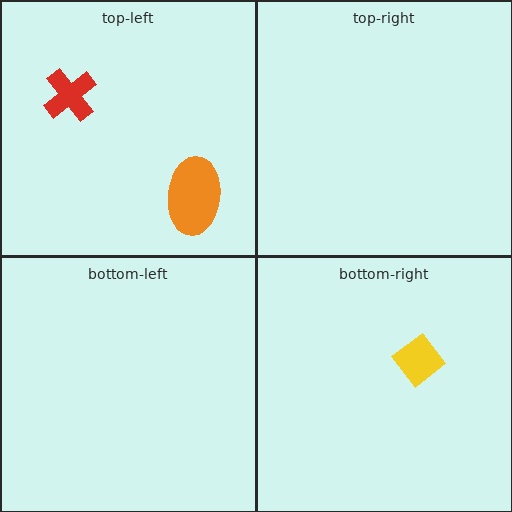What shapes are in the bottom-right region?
The yellow diamond.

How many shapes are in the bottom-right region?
1.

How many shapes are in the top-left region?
2.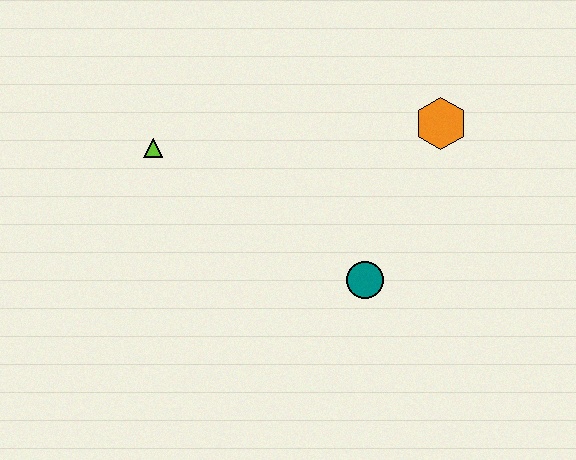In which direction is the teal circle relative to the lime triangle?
The teal circle is to the right of the lime triangle.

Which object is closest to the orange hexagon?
The teal circle is closest to the orange hexagon.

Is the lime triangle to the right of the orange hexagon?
No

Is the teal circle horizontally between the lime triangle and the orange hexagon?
Yes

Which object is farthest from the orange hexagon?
The lime triangle is farthest from the orange hexagon.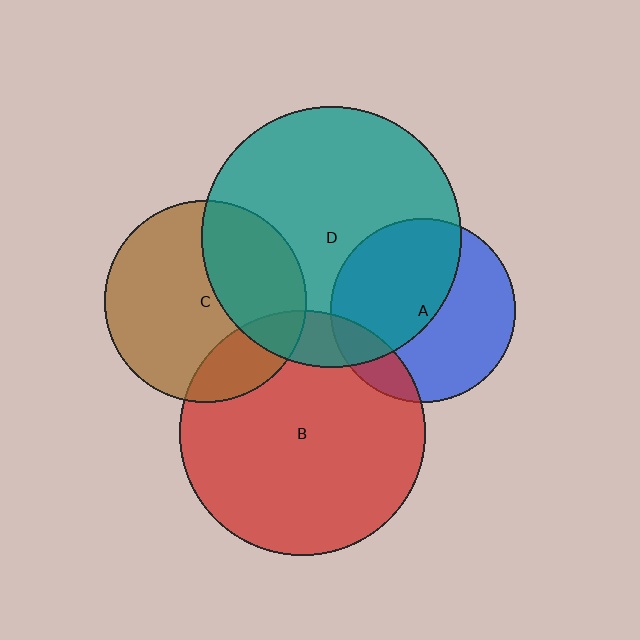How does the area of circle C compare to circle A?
Approximately 1.2 times.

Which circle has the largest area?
Circle D (teal).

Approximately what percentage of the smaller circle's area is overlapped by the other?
Approximately 50%.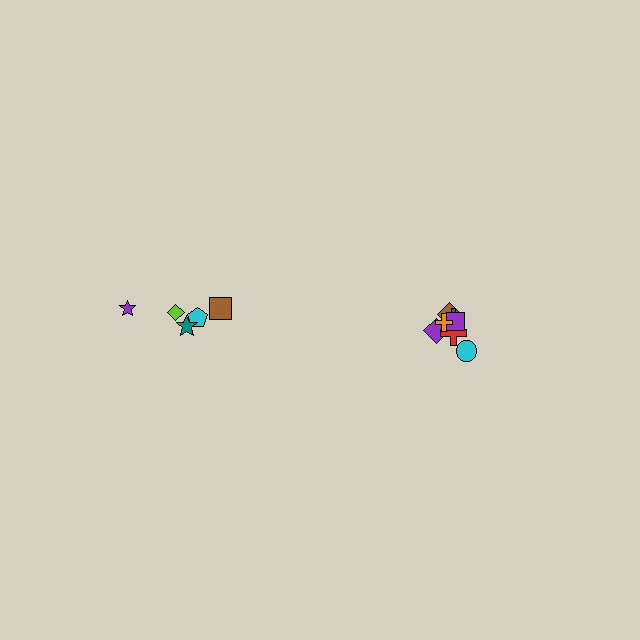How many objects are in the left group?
There are 5 objects.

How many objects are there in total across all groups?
There are 12 objects.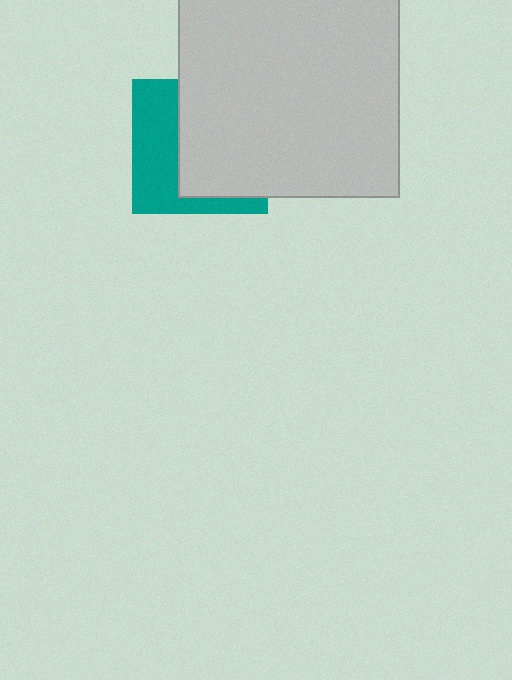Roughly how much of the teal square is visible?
A small part of it is visible (roughly 42%).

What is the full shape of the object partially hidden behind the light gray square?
The partially hidden object is a teal square.